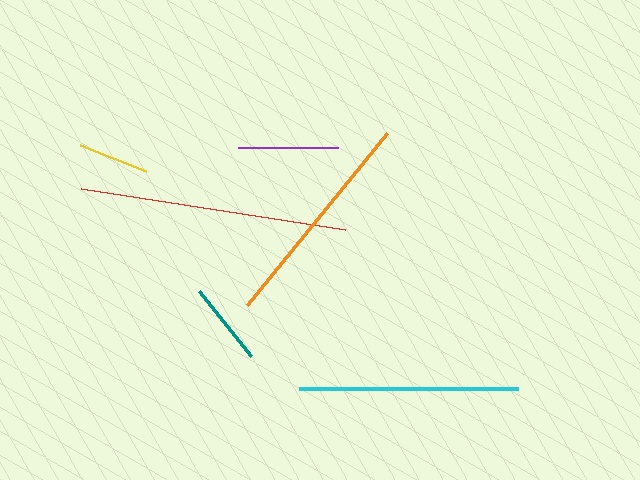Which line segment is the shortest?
The yellow line is the shortest at approximately 71 pixels.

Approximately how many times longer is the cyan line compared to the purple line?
The cyan line is approximately 2.2 times the length of the purple line.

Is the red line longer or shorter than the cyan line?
The red line is longer than the cyan line.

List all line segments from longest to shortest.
From longest to shortest: red, orange, cyan, purple, teal, yellow.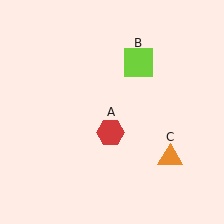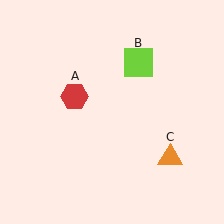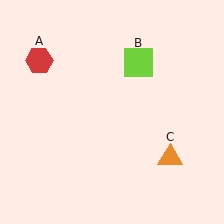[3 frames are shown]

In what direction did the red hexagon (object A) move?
The red hexagon (object A) moved up and to the left.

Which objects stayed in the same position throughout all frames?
Lime square (object B) and orange triangle (object C) remained stationary.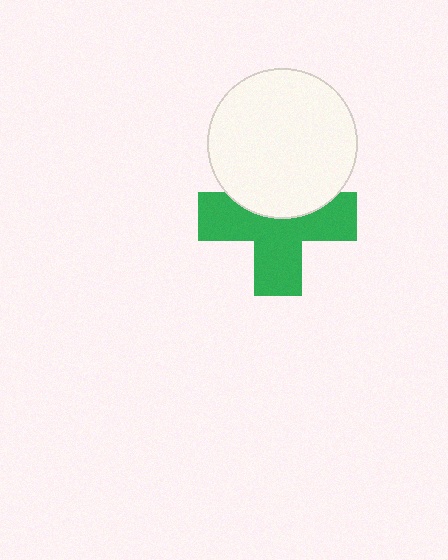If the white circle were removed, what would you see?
You would see the complete green cross.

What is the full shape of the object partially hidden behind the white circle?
The partially hidden object is a green cross.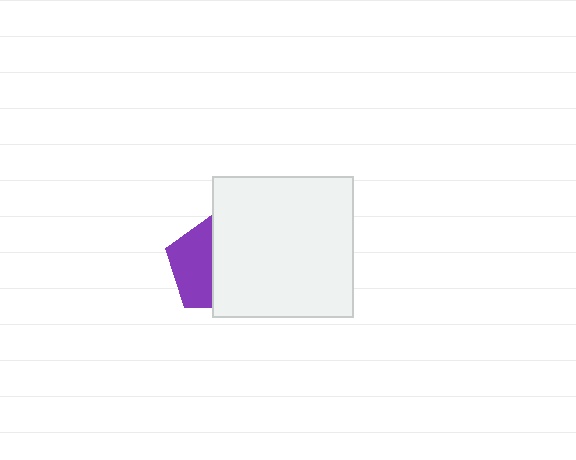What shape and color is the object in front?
The object in front is a white square.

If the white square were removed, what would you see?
You would see the complete purple pentagon.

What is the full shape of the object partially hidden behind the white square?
The partially hidden object is a purple pentagon.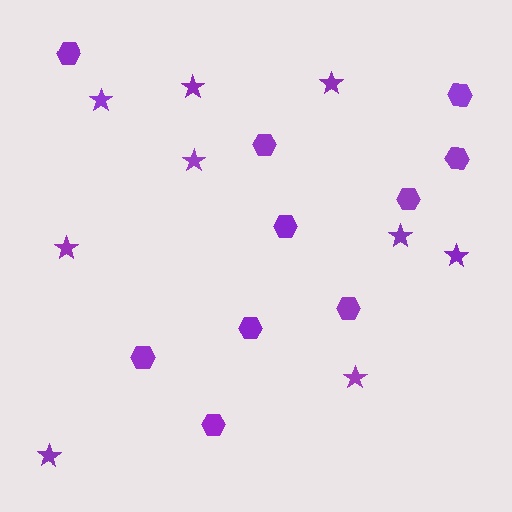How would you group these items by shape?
There are 2 groups: one group of hexagons (10) and one group of stars (9).